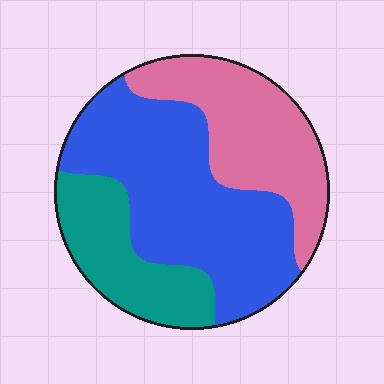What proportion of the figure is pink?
Pink covers roughly 30% of the figure.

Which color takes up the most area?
Blue, at roughly 50%.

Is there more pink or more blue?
Blue.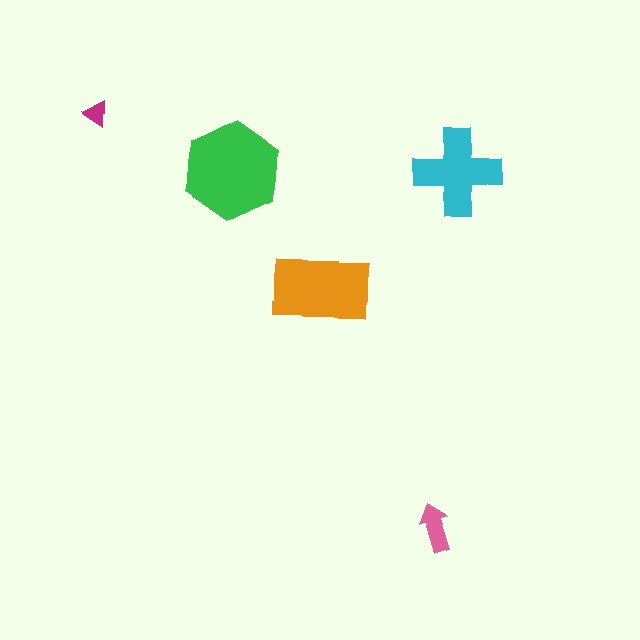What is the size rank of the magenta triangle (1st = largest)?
5th.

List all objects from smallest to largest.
The magenta triangle, the pink arrow, the cyan cross, the orange rectangle, the green hexagon.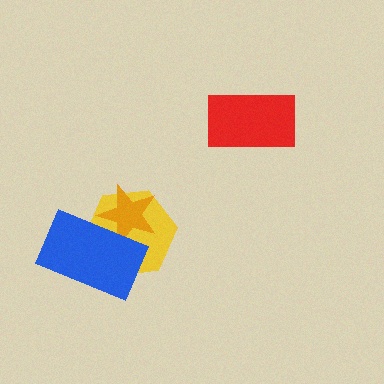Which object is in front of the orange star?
The blue rectangle is in front of the orange star.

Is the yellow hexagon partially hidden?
Yes, it is partially covered by another shape.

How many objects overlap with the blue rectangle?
2 objects overlap with the blue rectangle.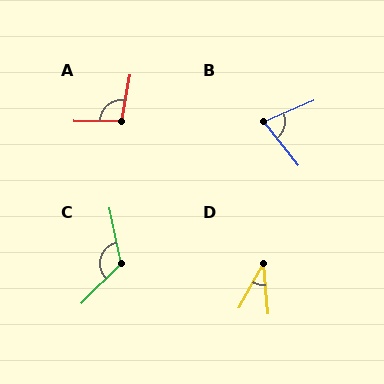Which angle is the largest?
C, at approximately 123 degrees.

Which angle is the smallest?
D, at approximately 34 degrees.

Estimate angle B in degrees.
Approximately 74 degrees.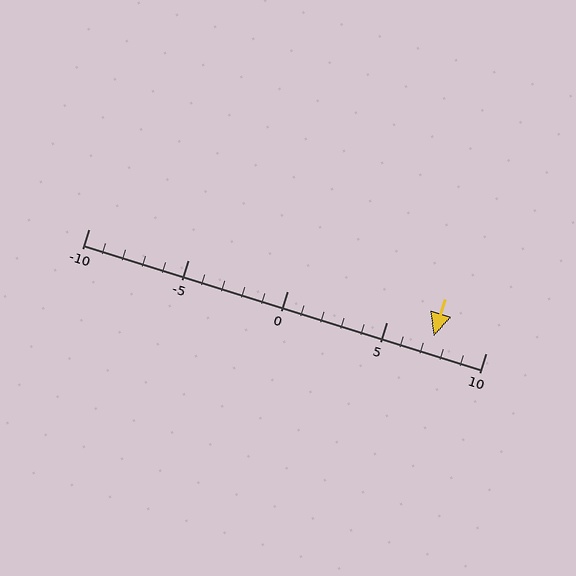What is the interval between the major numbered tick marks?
The major tick marks are spaced 5 units apart.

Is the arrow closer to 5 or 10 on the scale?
The arrow is closer to 5.